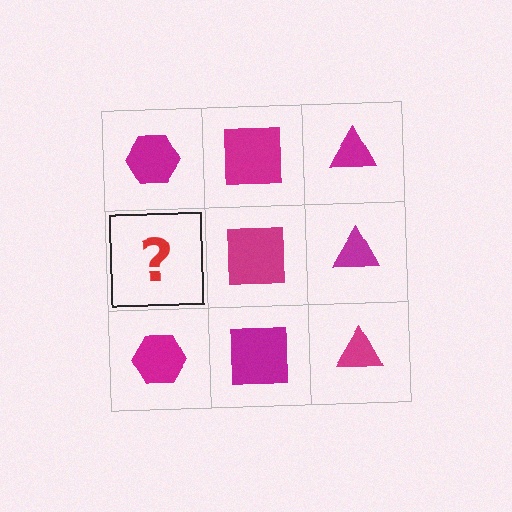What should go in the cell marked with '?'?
The missing cell should contain a magenta hexagon.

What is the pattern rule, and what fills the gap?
The rule is that each column has a consistent shape. The gap should be filled with a magenta hexagon.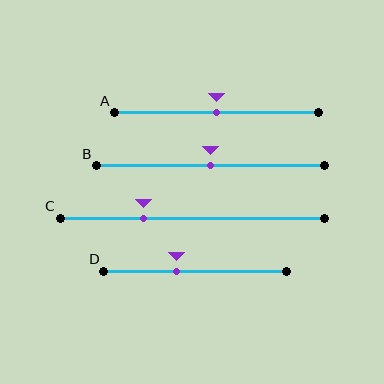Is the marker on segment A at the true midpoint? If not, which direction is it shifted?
Yes, the marker on segment A is at the true midpoint.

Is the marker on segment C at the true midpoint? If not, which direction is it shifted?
No, the marker on segment C is shifted to the left by about 18% of the segment length.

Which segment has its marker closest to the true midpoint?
Segment A has its marker closest to the true midpoint.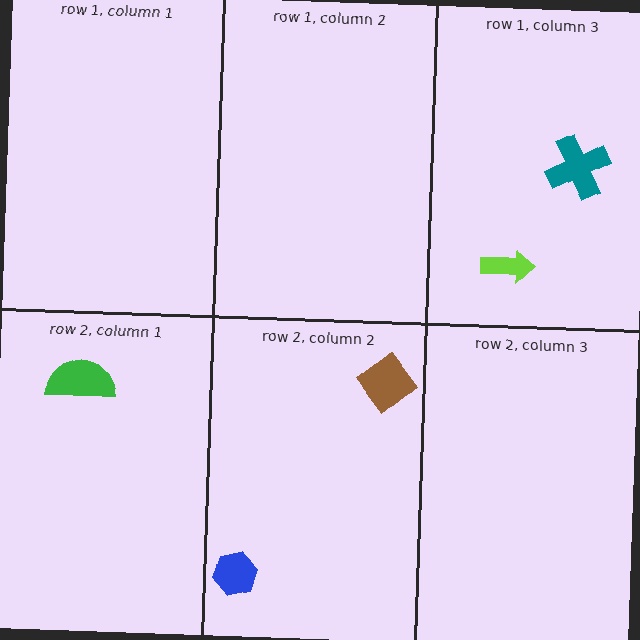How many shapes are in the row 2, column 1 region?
1.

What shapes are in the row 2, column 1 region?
The green semicircle.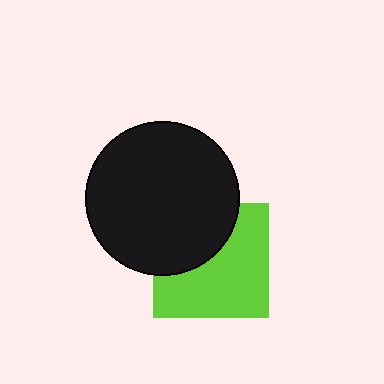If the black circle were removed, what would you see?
You would see the complete lime square.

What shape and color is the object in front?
The object in front is a black circle.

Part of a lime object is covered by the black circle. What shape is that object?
It is a square.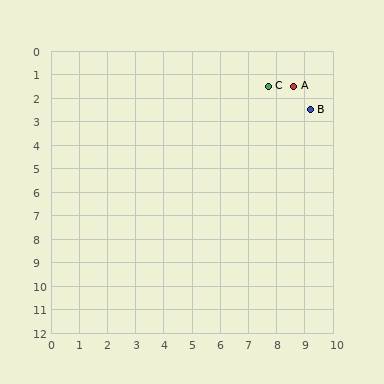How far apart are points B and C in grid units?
Points B and C are about 1.8 grid units apart.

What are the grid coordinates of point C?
Point C is at approximately (7.7, 1.5).